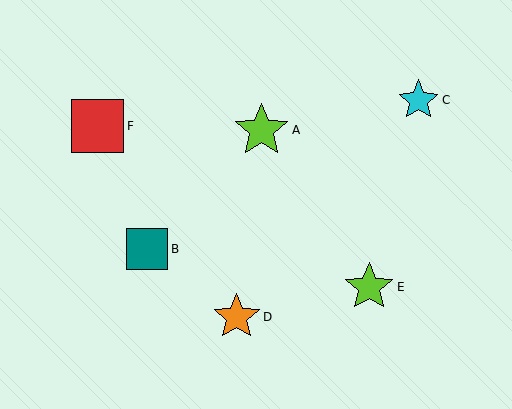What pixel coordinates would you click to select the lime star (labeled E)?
Click at (369, 287) to select the lime star E.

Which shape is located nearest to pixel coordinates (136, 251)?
The teal square (labeled B) at (147, 249) is nearest to that location.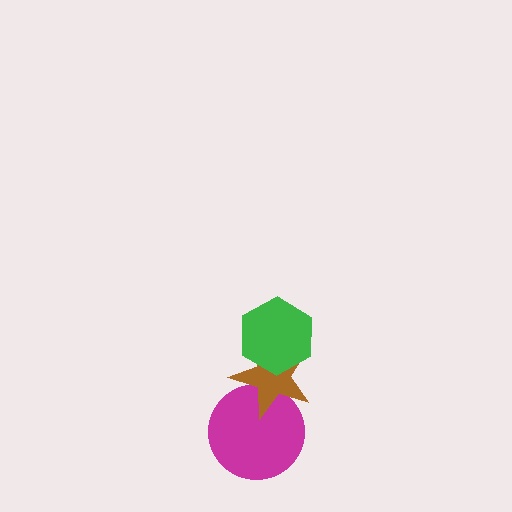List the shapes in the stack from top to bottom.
From top to bottom: the green hexagon, the brown star, the magenta circle.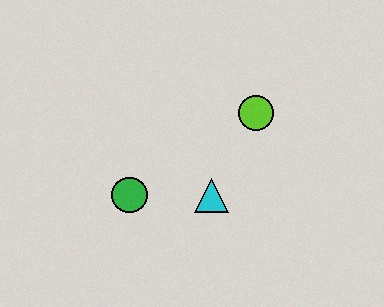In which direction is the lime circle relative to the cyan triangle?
The lime circle is above the cyan triangle.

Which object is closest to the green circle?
The cyan triangle is closest to the green circle.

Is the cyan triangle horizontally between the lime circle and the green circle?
Yes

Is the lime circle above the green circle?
Yes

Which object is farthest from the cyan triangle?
The lime circle is farthest from the cyan triangle.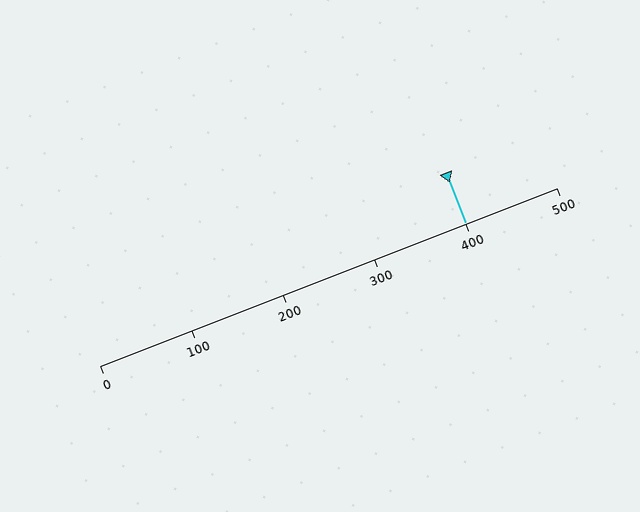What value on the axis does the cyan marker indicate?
The marker indicates approximately 400.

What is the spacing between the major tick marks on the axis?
The major ticks are spaced 100 apart.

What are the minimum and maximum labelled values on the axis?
The axis runs from 0 to 500.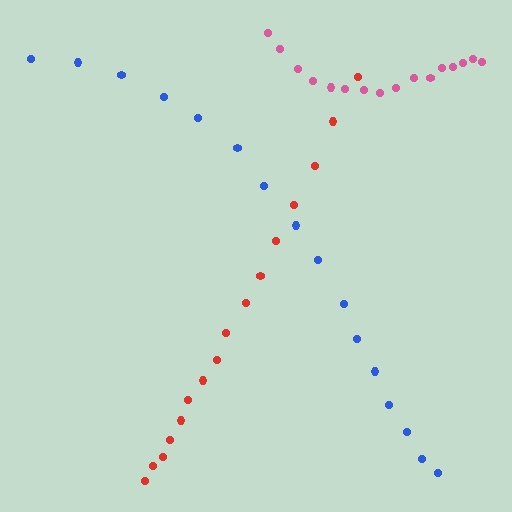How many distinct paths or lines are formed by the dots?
There are 3 distinct paths.